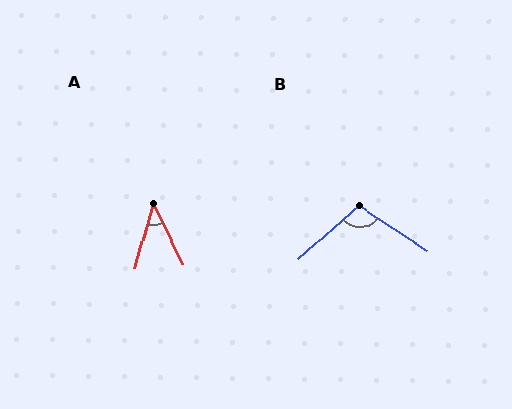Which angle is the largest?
B, at approximately 105 degrees.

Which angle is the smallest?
A, at approximately 42 degrees.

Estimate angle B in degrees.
Approximately 105 degrees.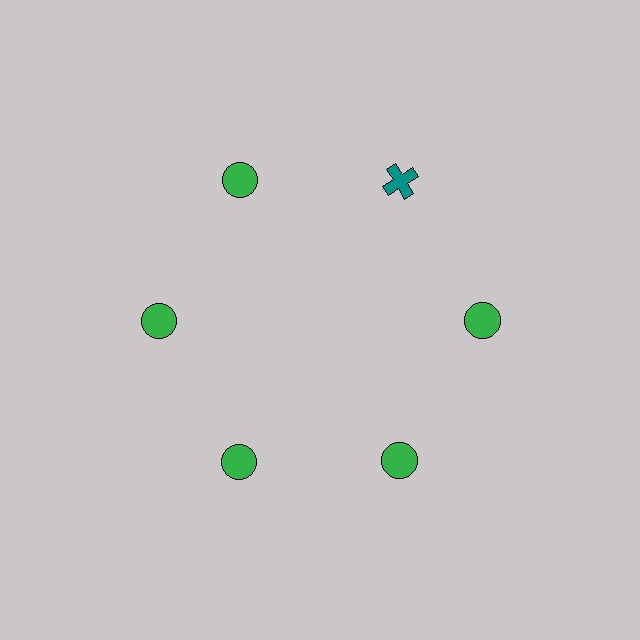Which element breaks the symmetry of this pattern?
The teal cross at roughly the 1 o'clock position breaks the symmetry. All other shapes are green circles.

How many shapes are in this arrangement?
There are 6 shapes arranged in a ring pattern.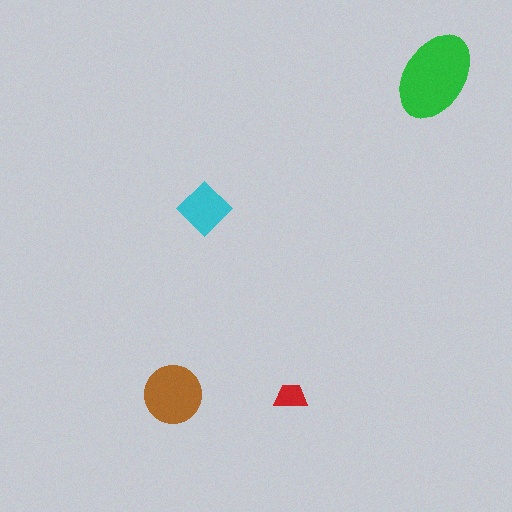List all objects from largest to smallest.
The green ellipse, the brown circle, the cyan diamond, the red trapezoid.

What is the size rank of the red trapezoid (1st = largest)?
4th.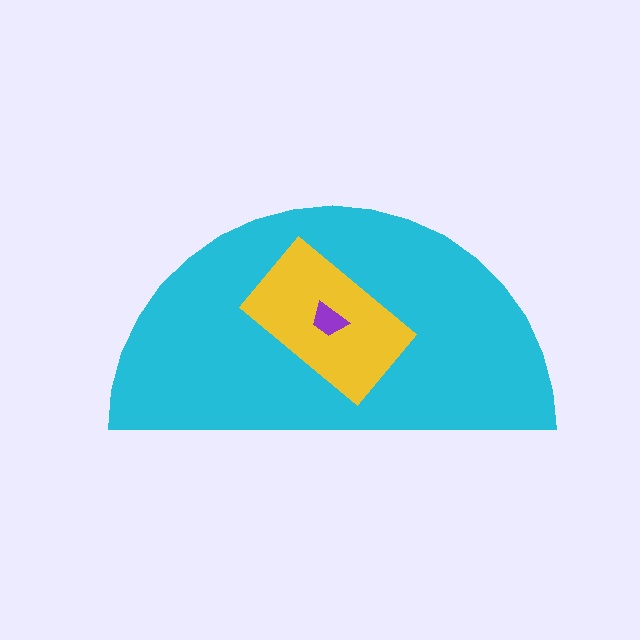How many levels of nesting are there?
3.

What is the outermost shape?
The cyan semicircle.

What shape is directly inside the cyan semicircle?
The yellow rectangle.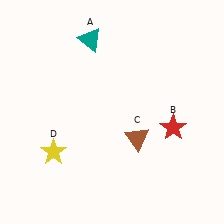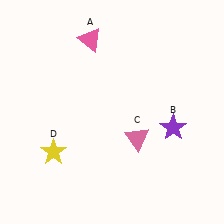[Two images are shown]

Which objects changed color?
A changed from teal to pink. B changed from red to purple. C changed from brown to pink.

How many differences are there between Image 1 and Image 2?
There are 3 differences between the two images.